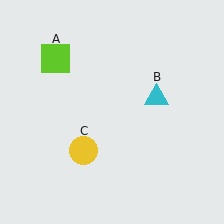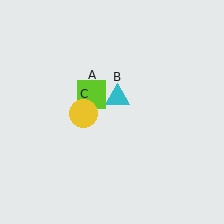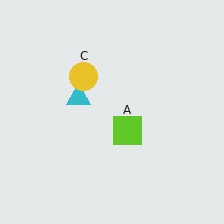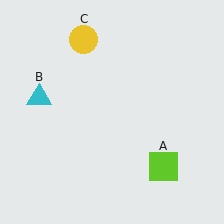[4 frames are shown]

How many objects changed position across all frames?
3 objects changed position: lime square (object A), cyan triangle (object B), yellow circle (object C).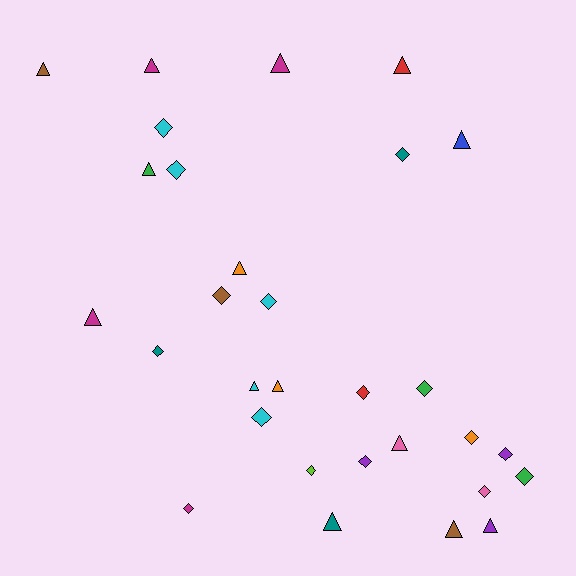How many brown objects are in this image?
There are 3 brown objects.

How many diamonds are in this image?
There are 16 diamonds.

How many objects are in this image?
There are 30 objects.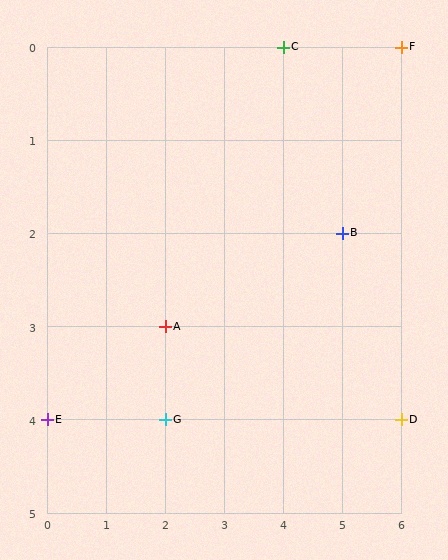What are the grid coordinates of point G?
Point G is at grid coordinates (2, 4).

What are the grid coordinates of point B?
Point B is at grid coordinates (5, 2).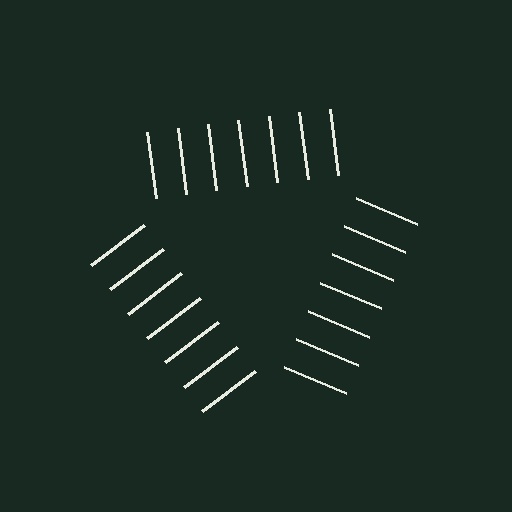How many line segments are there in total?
21 — 7 along each of the 3 edges.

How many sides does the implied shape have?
3 sides — the line-ends trace a triangle.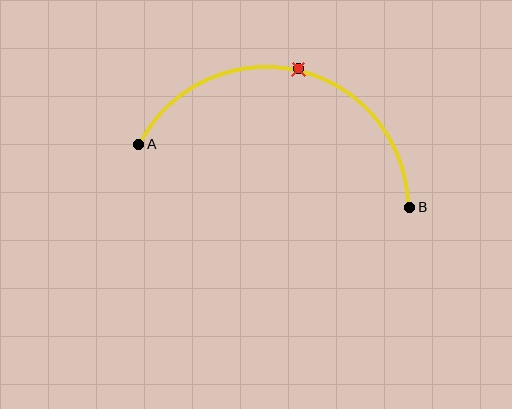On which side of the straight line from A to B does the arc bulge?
The arc bulges above the straight line connecting A and B.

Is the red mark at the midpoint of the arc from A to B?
Yes. The red mark lies on the arc at equal arc-length from both A and B — it is the arc midpoint.